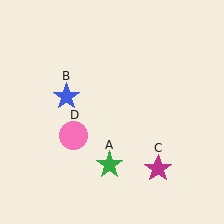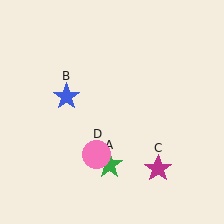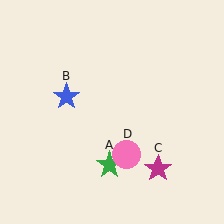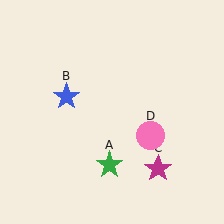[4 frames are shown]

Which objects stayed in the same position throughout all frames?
Green star (object A) and blue star (object B) and magenta star (object C) remained stationary.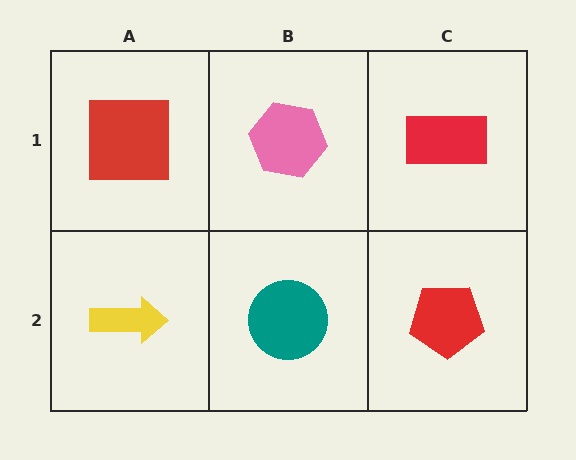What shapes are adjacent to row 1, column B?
A teal circle (row 2, column B), a red square (row 1, column A), a red rectangle (row 1, column C).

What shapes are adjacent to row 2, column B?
A pink hexagon (row 1, column B), a yellow arrow (row 2, column A), a red pentagon (row 2, column C).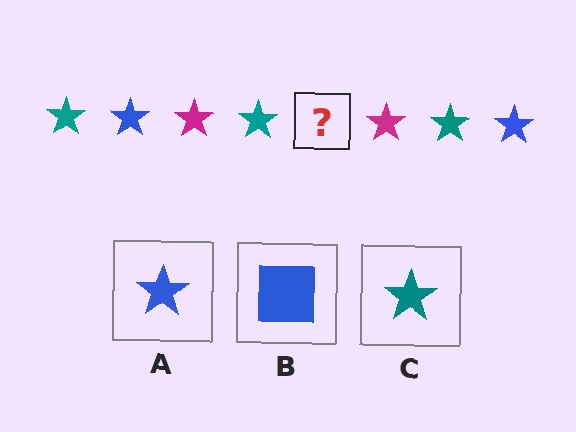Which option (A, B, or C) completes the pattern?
A.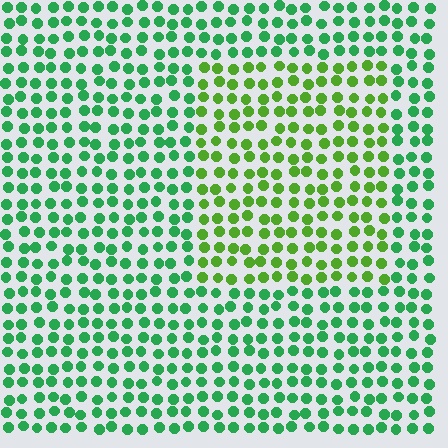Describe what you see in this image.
The image is filled with small green elements in a uniform arrangement. A rectangle-shaped region is visible where the elements are tinted to a slightly different hue, forming a subtle color boundary.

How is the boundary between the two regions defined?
The boundary is defined purely by a slight shift in hue (about 38 degrees). Spacing, size, and orientation are identical on both sides.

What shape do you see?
I see a rectangle.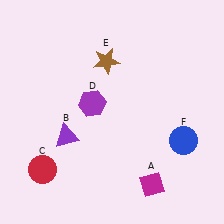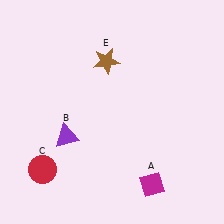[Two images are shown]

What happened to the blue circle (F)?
The blue circle (F) was removed in Image 2. It was in the bottom-right area of Image 1.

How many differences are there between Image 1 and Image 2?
There are 2 differences between the two images.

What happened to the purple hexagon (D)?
The purple hexagon (D) was removed in Image 2. It was in the top-left area of Image 1.